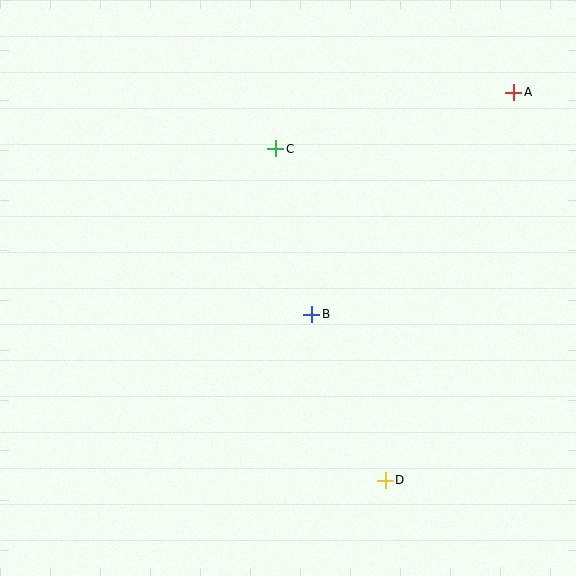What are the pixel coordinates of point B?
Point B is at (312, 314).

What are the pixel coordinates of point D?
Point D is at (385, 480).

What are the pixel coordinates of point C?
Point C is at (276, 149).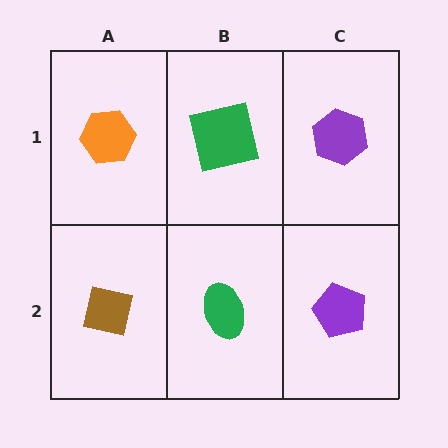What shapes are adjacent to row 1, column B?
A green ellipse (row 2, column B), an orange hexagon (row 1, column A), a purple hexagon (row 1, column C).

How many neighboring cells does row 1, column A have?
2.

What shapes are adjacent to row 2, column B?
A green square (row 1, column B), a brown square (row 2, column A), a purple pentagon (row 2, column C).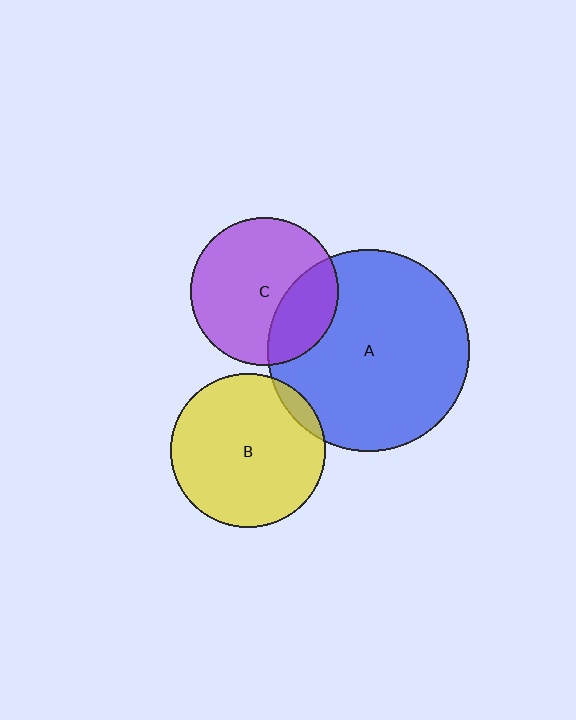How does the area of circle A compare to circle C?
Approximately 1.9 times.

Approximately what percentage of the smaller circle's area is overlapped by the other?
Approximately 5%.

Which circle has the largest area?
Circle A (blue).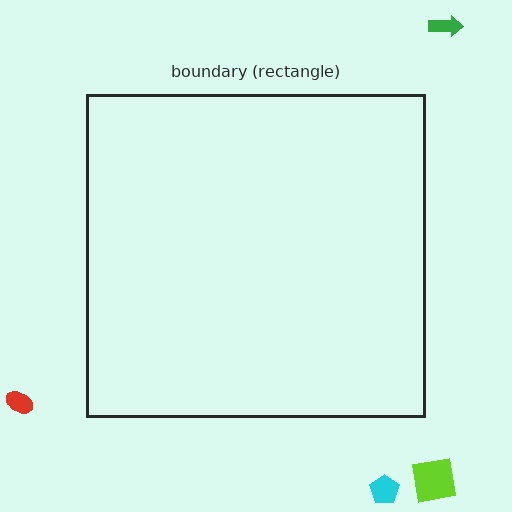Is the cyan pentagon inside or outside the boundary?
Outside.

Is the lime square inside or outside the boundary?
Outside.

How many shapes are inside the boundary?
0 inside, 4 outside.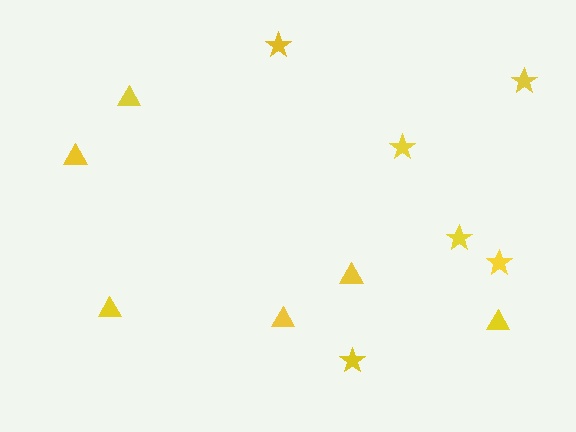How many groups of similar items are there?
There are 2 groups: one group of triangles (6) and one group of stars (6).